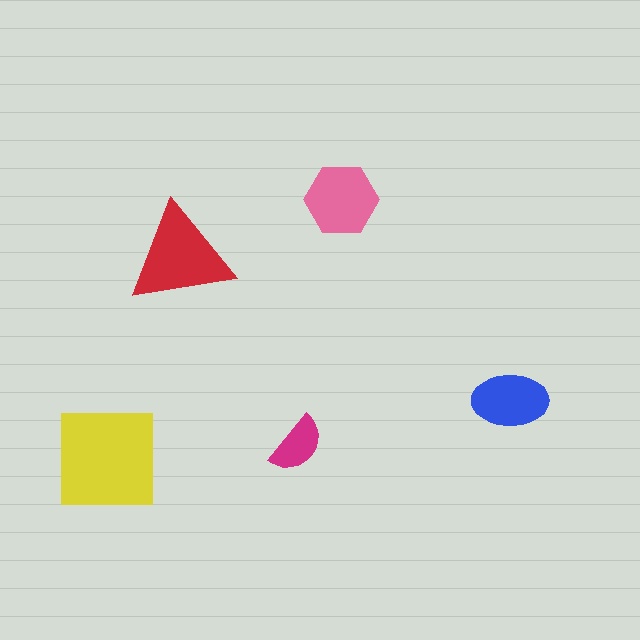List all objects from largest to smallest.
The yellow square, the red triangle, the pink hexagon, the blue ellipse, the magenta semicircle.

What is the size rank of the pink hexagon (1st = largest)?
3rd.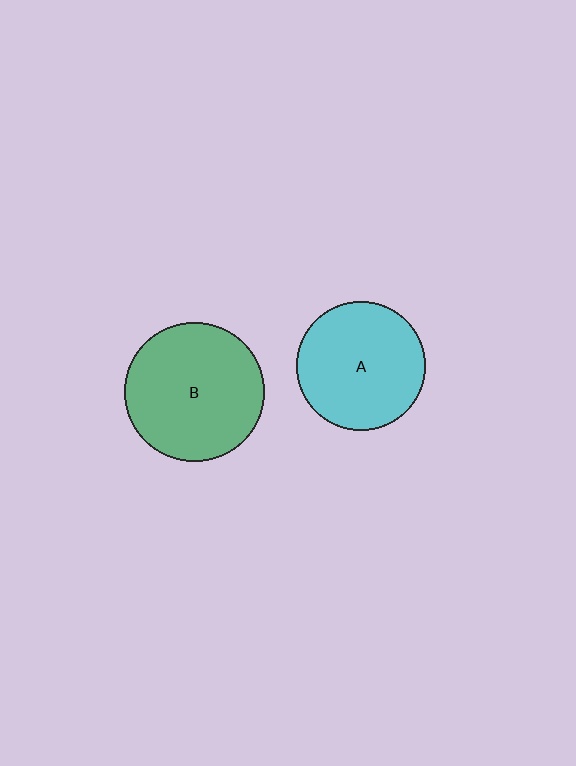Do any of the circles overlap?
No, none of the circles overlap.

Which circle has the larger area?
Circle B (green).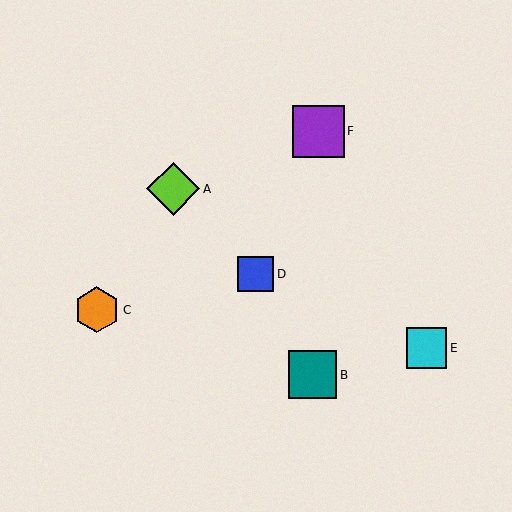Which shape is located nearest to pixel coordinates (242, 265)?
The blue square (labeled D) at (256, 274) is nearest to that location.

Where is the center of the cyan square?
The center of the cyan square is at (426, 348).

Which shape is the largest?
The lime diamond (labeled A) is the largest.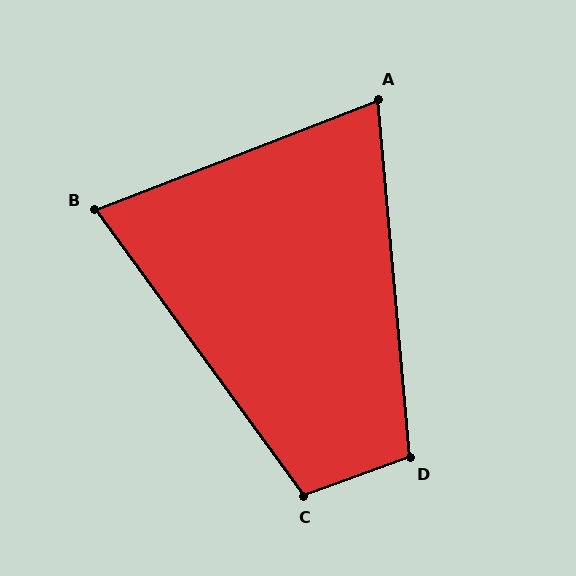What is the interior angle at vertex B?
Approximately 75 degrees (acute).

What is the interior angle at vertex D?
Approximately 105 degrees (obtuse).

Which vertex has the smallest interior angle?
A, at approximately 74 degrees.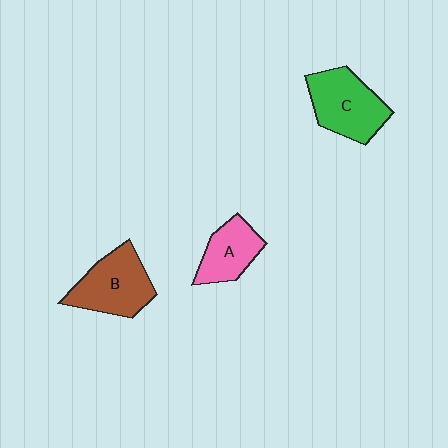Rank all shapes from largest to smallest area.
From largest to smallest: C (green), B (brown), A (pink).